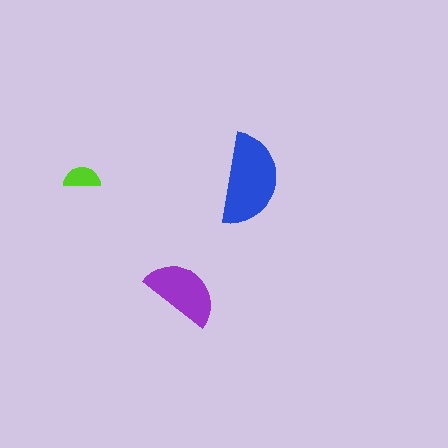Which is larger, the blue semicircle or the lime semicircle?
The blue one.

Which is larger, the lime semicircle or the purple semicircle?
The purple one.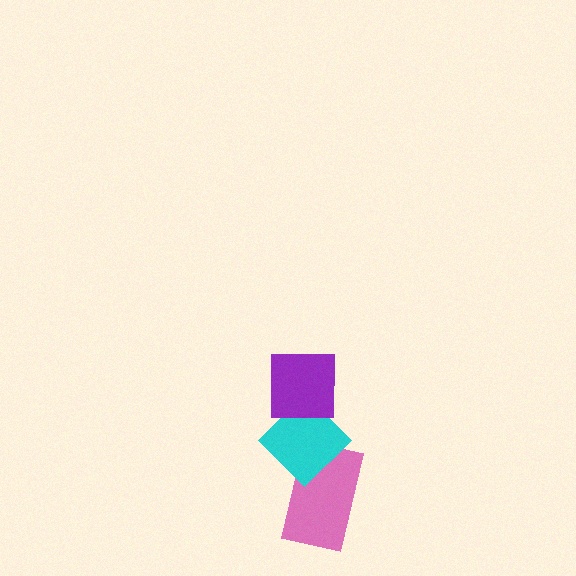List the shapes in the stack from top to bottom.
From top to bottom: the purple square, the cyan diamond, the pink rectangle.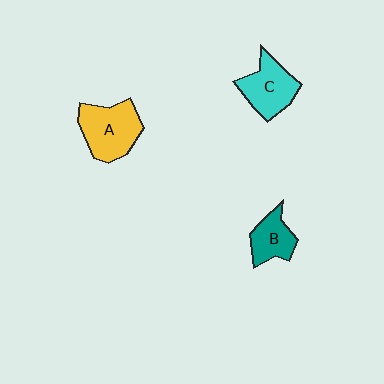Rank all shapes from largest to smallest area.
From largest to smallest: A (yellow), C (cyan), B (teal).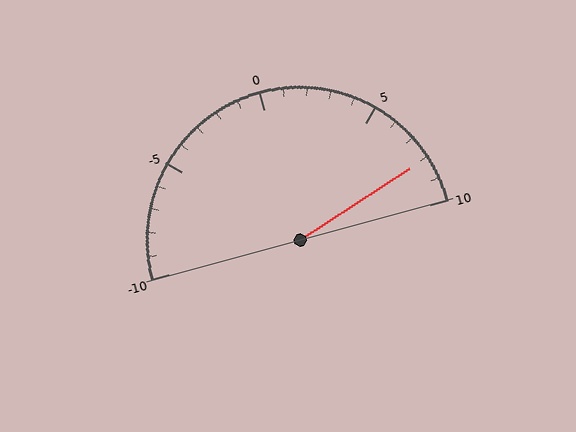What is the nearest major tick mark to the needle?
The nearest major tick mark is 10.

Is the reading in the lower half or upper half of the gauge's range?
The reading is in the upper half of the range (-10 to 10).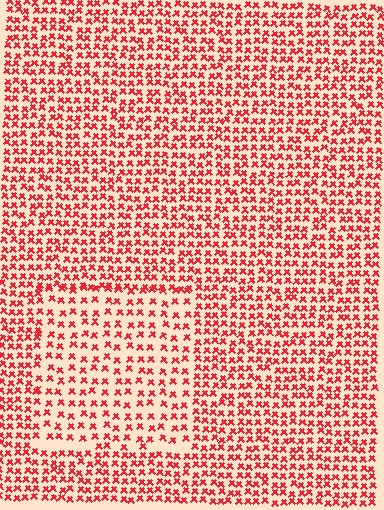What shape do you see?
I see a rectangle.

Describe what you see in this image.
The image contains small red elements arranged at two different densities. A rectangle-shaped region is visible where the elements are less densely packed than the surrounding area.